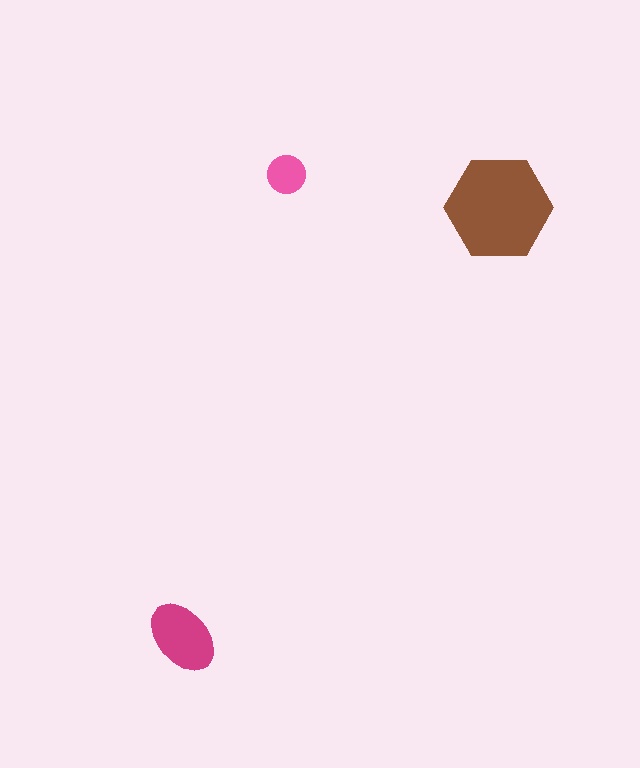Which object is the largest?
The brown hexagon.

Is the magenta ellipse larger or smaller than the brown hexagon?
Smaller.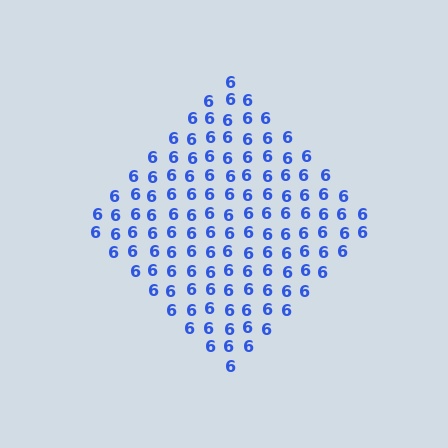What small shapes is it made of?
It is made of small digit 6's.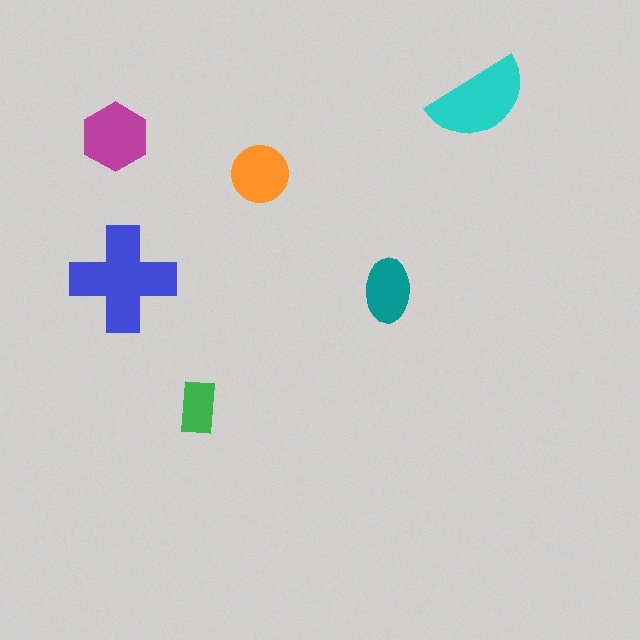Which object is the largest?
The blue cross.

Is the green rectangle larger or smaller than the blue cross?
Smaller.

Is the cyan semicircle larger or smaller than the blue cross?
Smaller.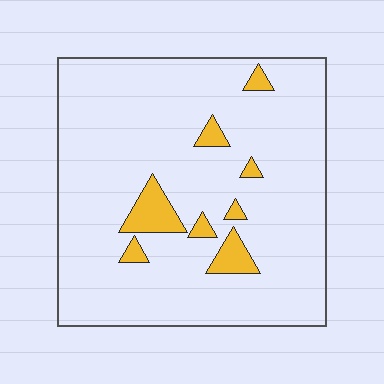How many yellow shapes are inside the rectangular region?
8.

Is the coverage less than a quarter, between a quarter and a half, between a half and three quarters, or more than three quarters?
Less than a quarter.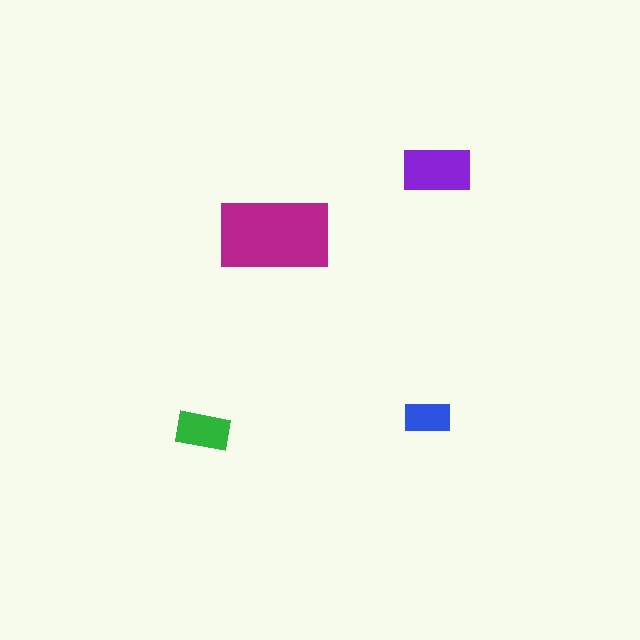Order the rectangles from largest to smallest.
the magenta one, the purple one, the green one, the blue one.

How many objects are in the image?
There are 4 objects in the image.